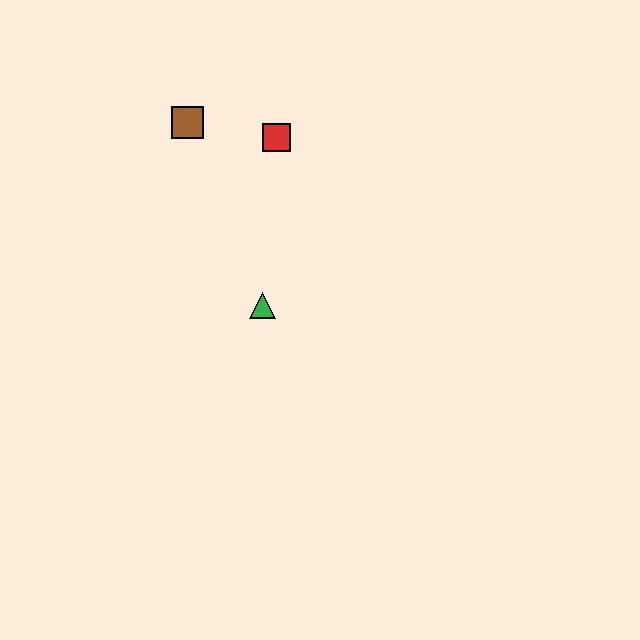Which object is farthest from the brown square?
The green triangle is farthest from the brown square.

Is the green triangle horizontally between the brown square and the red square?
Yes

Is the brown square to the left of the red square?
Yes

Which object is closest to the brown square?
The red square is closest to the brown square.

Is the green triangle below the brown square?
Yes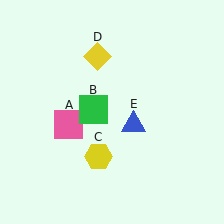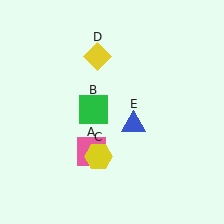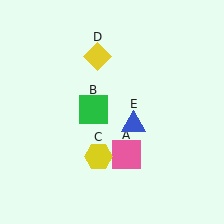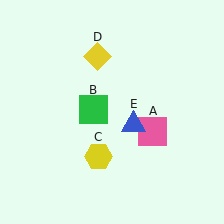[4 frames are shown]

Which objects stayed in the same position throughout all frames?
Green square (object B) and yellow hexagon (object C) and yellow diamond (object D) and blue triangle (object E) remained stationary.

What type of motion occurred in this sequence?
The pink square (object A) rotated counterclockwise around the center of the scene.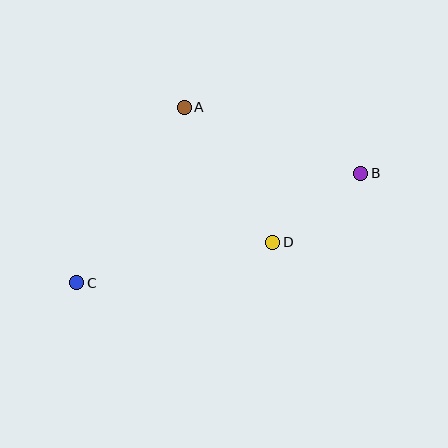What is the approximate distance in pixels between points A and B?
The distance between A and B is approximately 188 pixels.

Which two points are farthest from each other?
Points B and C are farthest from each other.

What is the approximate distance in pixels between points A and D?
The distance between A and D is approximately 161 pixels.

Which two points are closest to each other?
Points B and D are closest to each other.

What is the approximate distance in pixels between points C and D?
The distance between C and D is approximately 200 pixels.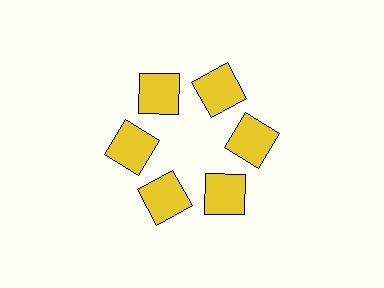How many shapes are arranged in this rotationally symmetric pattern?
There are 6 shapes, arranged in 6 groups of 1.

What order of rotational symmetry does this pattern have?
This pattern has 6-fold rotational symmetry.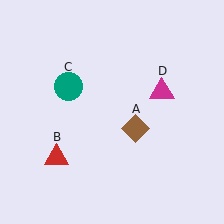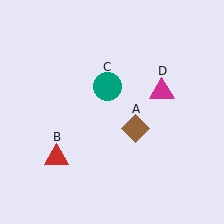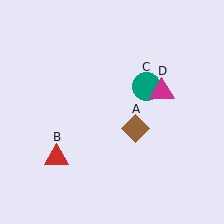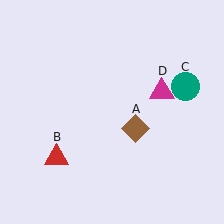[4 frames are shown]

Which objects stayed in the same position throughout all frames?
Brown diamond (object A) and red triangle (object B) and magenta triangle (object D) remained stationary.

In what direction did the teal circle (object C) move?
The teal circle (object C) moved right.